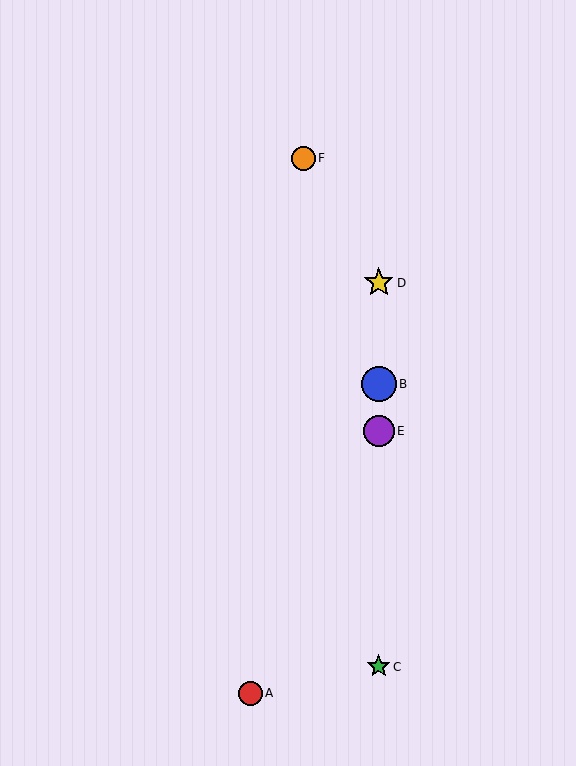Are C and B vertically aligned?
Yes, both are at x≈379.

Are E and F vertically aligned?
No, E is at x≈379 and F is at x≈303.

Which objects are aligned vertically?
Objects B, C, D, E are aligned vertically.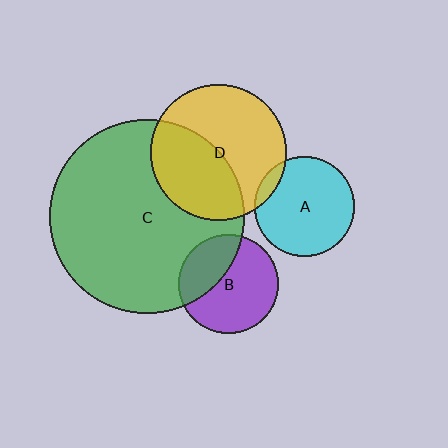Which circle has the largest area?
Circle C (green).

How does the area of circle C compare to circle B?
Approximately 3.8 times.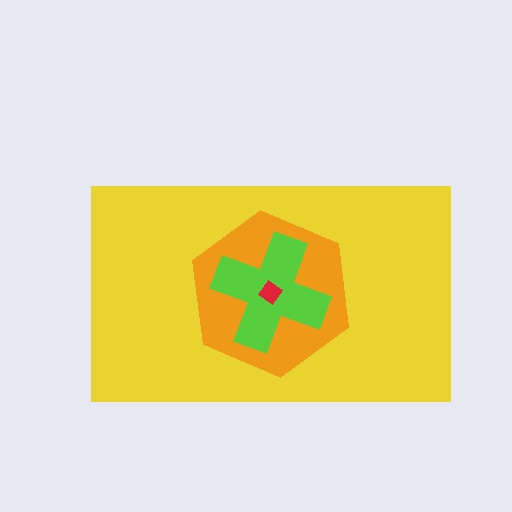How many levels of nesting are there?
4.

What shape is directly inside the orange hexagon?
The lime cross.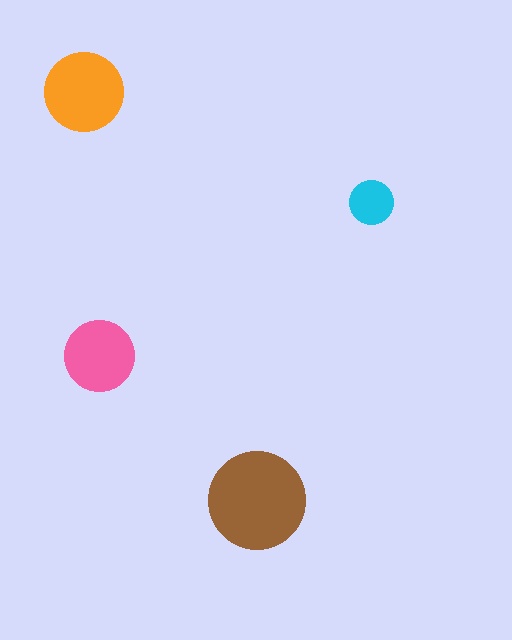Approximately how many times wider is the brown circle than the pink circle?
About 1.5 times wider.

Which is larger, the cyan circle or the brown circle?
The brown one.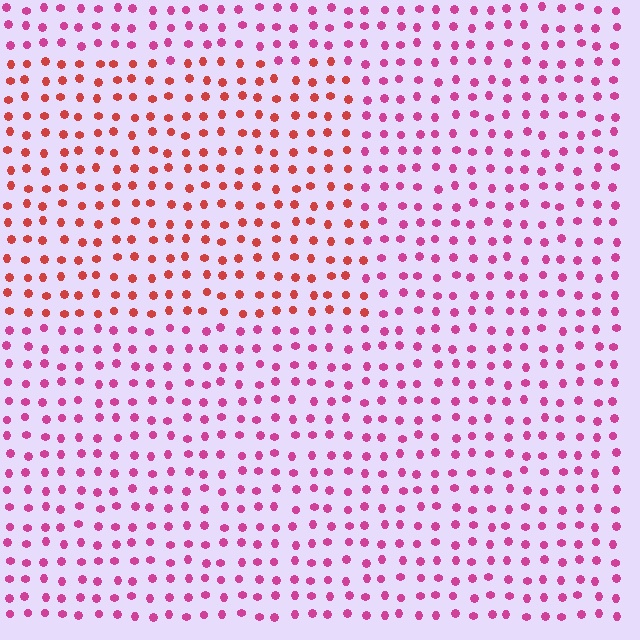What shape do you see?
I see a rectangle.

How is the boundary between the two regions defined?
The boundary is defined purely by a slight shift in hue (about 37 degrees). Spacing, size, and orientation are identical on both sides.